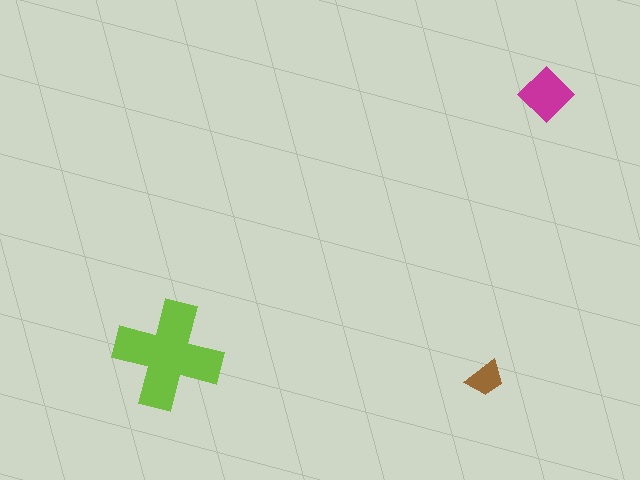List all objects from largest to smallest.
The lime cross, the magenta diamond, the brown trapezoid.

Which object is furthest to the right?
The magenta diamond is rightmost.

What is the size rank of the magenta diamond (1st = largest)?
2nd.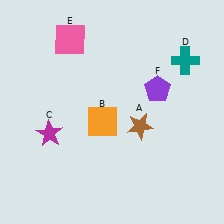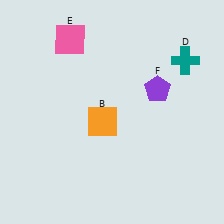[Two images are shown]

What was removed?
The magenta star (C), the brown star (A) were removed in Image 2.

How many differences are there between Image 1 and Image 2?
There are 2 differences between the two images.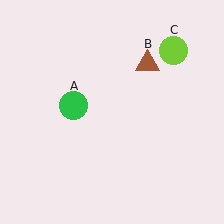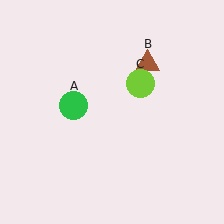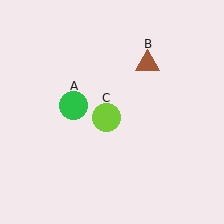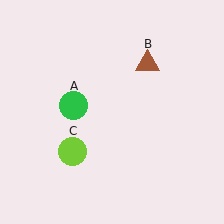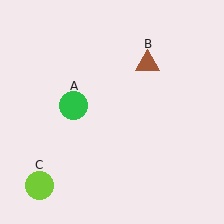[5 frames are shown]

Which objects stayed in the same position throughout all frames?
Green circle (object A) and brown triangle (object B) remained stationary.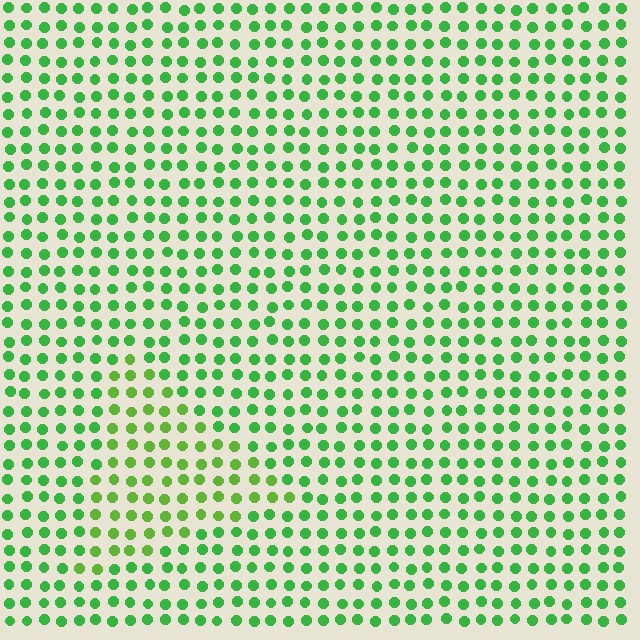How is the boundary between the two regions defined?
The boundary is defined purely by a slight shift in hue (about 25 degrees). Spacing, size, and orientation are identical on both sides.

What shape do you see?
I see a triangle.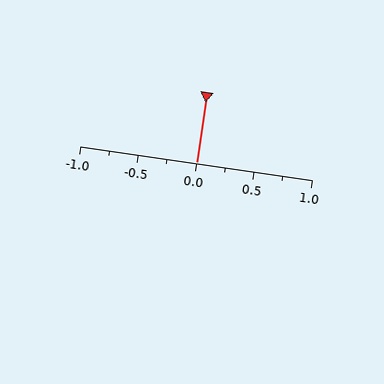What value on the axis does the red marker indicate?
The marker indicates approximately 0.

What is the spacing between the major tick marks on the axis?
The major ticks are spaced 0.5 apart.